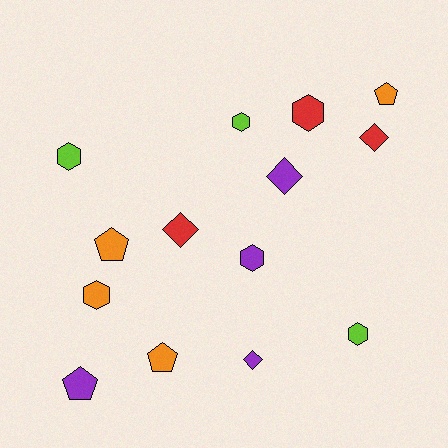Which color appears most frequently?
Purple, with 4 objects.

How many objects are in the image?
There are 14 objects.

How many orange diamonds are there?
There are no orange diamonds.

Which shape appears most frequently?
Hexagon, with 6 objects.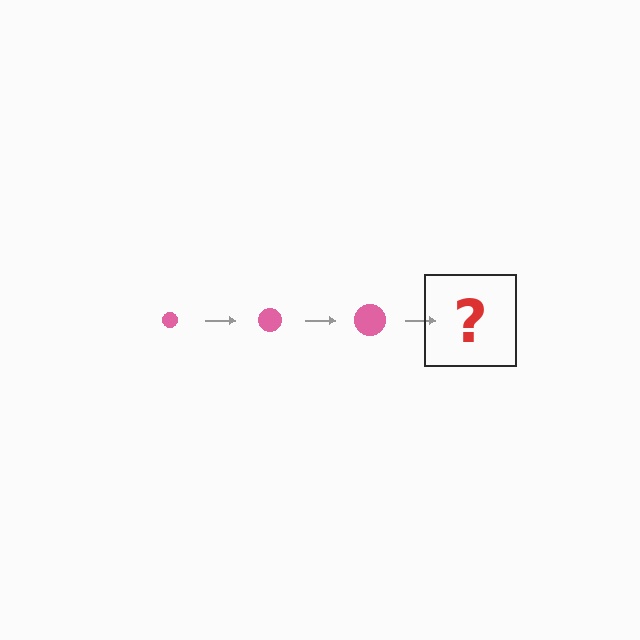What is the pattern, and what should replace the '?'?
The pattern is that the circle gets progressively larger each step. The '?' should be a pink circle, larger than the previous one.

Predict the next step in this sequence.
The next step is a pink circle, larger than the previous one.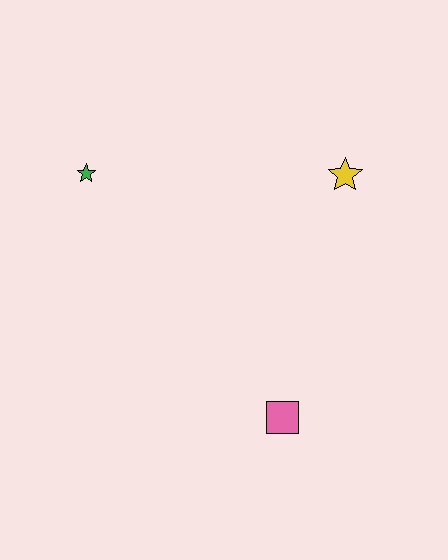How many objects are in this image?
There are 3 objects.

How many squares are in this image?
There is 1 square.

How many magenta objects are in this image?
There are no magenta objects.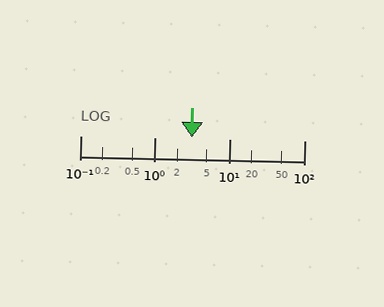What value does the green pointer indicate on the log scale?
The pointer indicates approximately 3.1.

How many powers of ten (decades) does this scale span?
The scale spans 3 decades, from 0.1 to 100.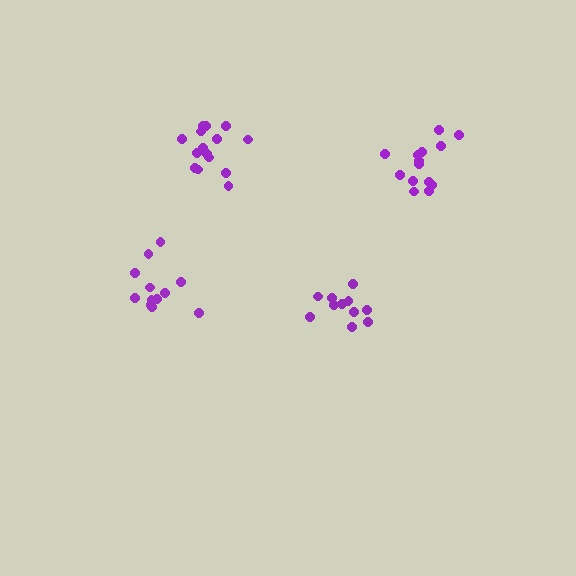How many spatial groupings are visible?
There are 4 spatial groupings.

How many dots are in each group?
Group 1: 12 dots, Group 2: 11 dots, Group 3: 14 dots, Group 4: 17 dots (54 total).